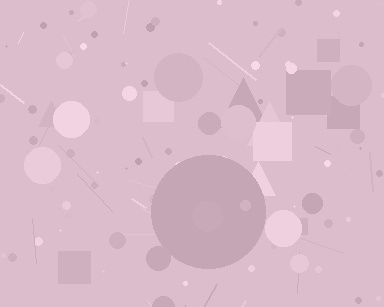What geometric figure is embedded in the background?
A circle is embedded in the background.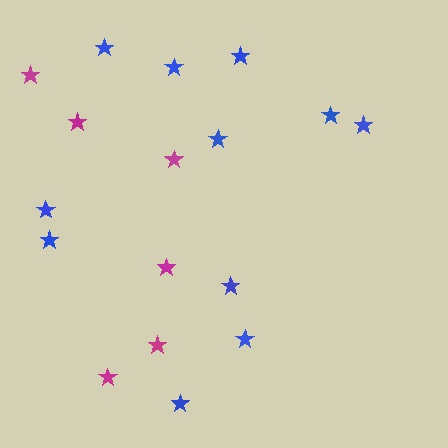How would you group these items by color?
There are 2 groups: one group of blue stars (11) and one group of magenta stars (6).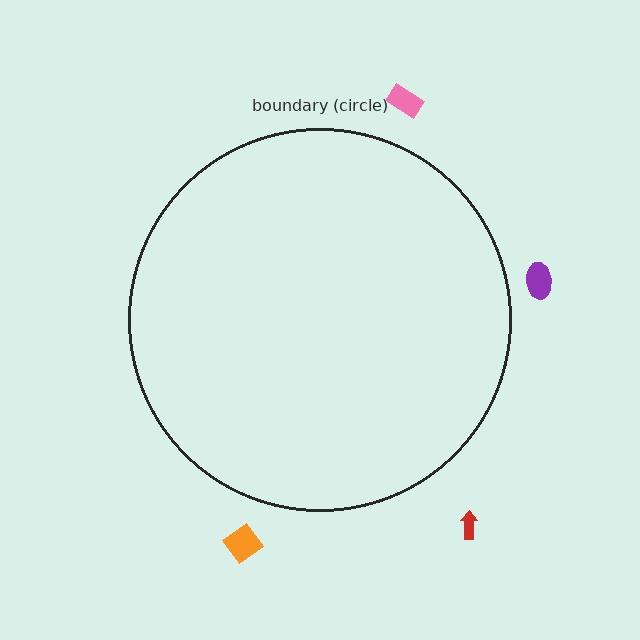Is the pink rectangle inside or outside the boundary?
Outside.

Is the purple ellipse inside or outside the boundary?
Outside.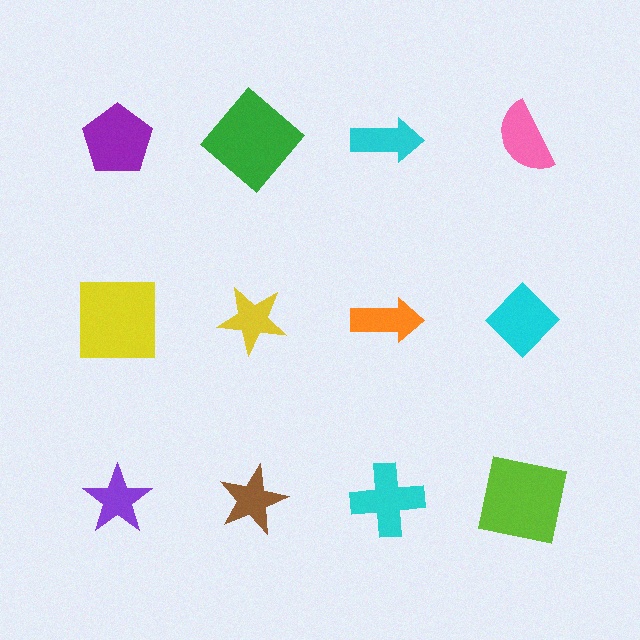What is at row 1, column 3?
A cyan arrow.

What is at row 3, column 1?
A purple star.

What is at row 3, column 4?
A lime square.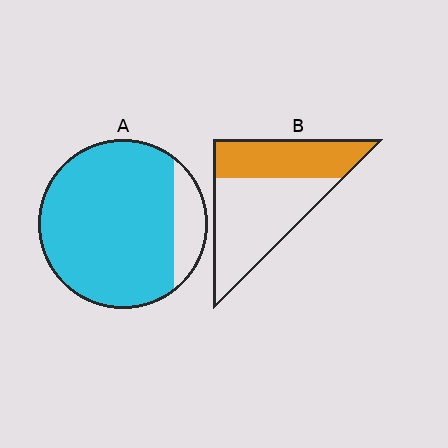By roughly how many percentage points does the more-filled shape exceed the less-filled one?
By roughly 45 percentage points (A over B).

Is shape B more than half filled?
No.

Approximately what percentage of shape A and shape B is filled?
A is approximately 85% and B is approximately 40%.